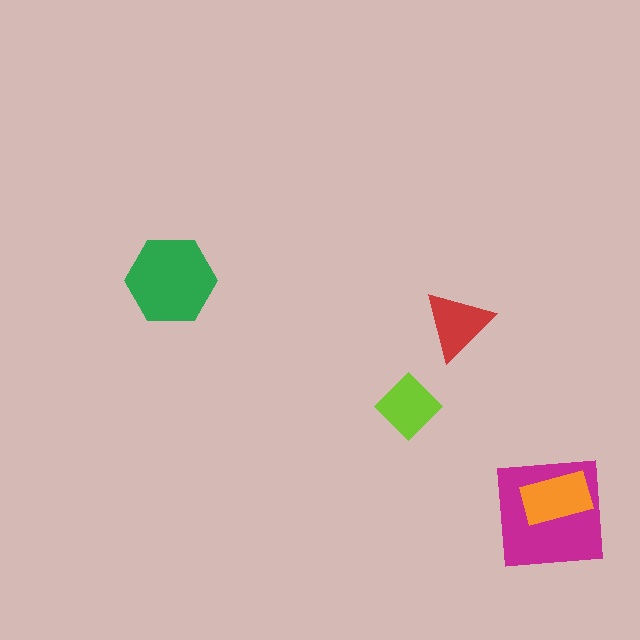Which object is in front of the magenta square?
The orange rectangle is in front of the magenta square.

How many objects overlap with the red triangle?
0 objects overlap with the red triangle.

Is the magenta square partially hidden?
Yes, it is partially covered by another shape.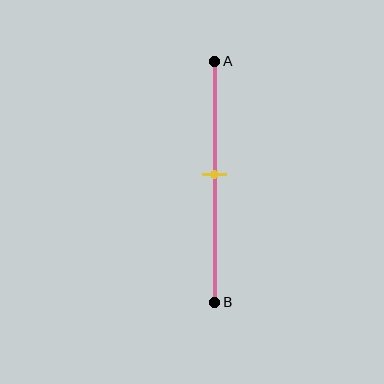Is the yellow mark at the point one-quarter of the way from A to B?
No, the mark is at about 45% from A, not at the 25% one-quarter point.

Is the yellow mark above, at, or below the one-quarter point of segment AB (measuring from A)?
The yellow mark is below the one-quarter point of segment AB.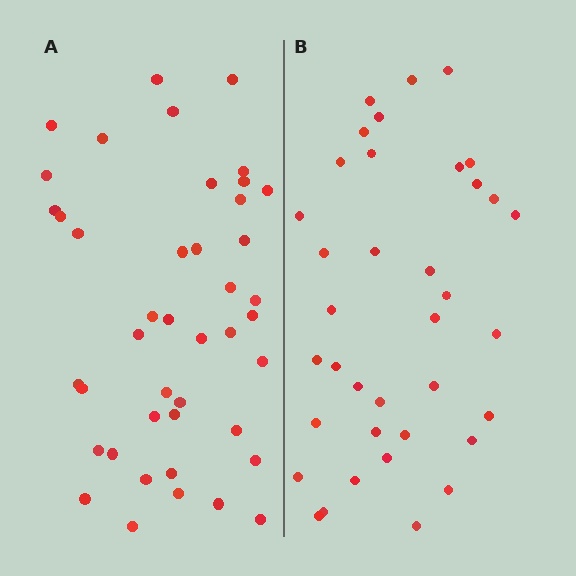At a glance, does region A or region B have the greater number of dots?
Region A (the left region) has more dots.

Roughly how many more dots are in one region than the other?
Region A has about 6 more dots than region B.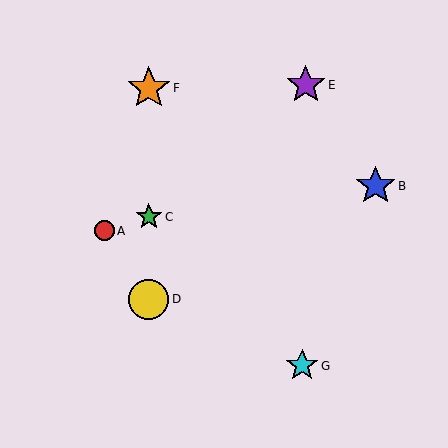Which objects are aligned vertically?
Objects C, D, F are aligned vertically.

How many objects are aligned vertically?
3 objects (C, D, F) are aligned vertically.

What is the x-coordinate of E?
Object E is at x≈306.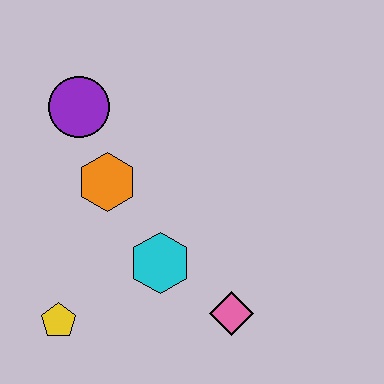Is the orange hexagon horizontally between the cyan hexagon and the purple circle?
Yes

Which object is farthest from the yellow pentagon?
The purple circle is farthest from the yellow pentagon.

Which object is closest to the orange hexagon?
The purple circle is closest to the orange hexagon.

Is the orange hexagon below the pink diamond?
No